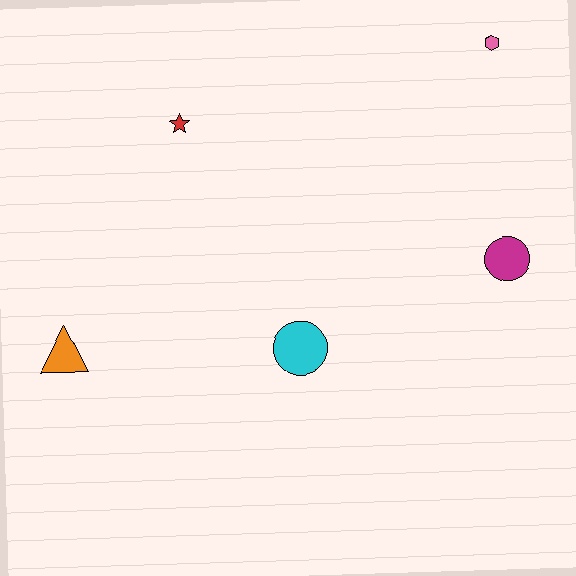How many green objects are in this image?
There are no green objects.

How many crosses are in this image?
There are no crosses.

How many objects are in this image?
There are 5 objects.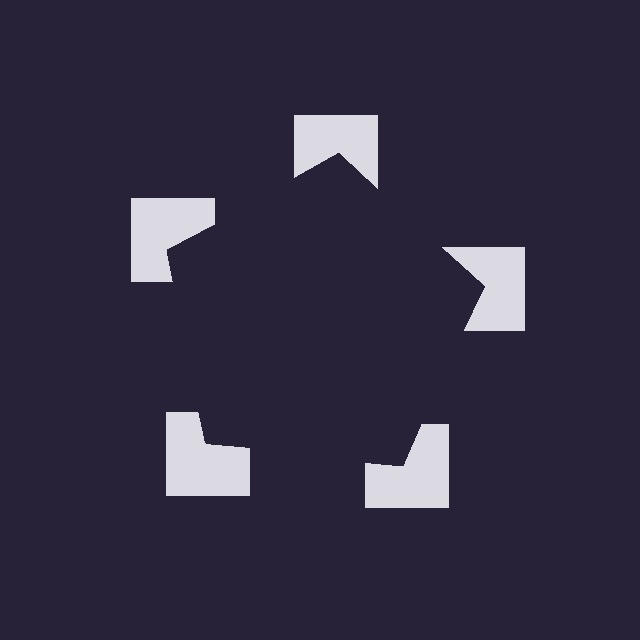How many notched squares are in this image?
There are 5 — one at each vertex of the illusory pentagon.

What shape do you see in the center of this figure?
An illusory pentagon — its edges are inferred from the aligned wedge cuts in the notched squares, not physically drawn.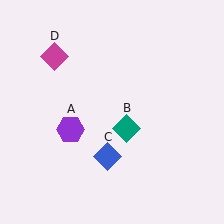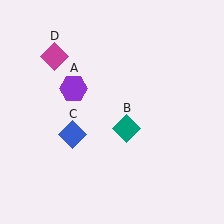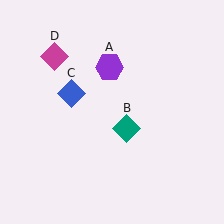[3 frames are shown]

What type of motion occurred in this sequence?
The purple hexagon (object A), blue diamond (object C) rotated clockwise around the center of the scene.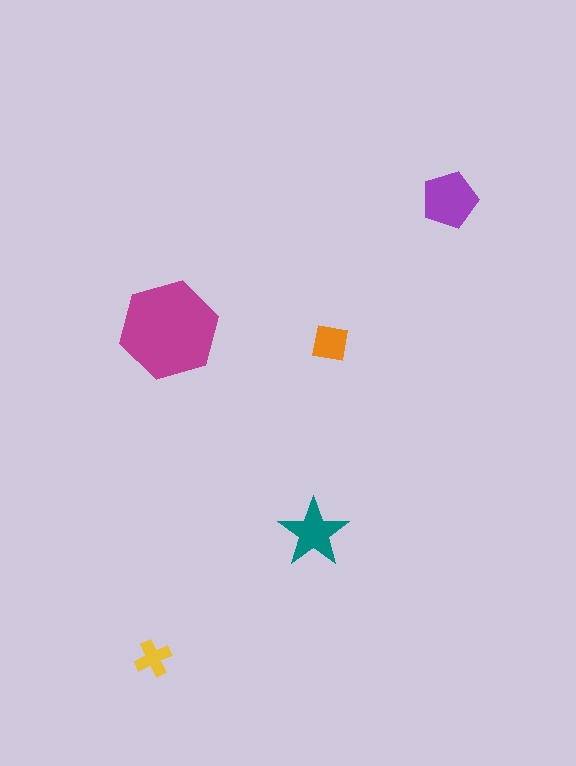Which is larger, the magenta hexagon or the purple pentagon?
The magenta hexagon.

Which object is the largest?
The magenta hexagon.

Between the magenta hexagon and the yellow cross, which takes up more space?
The magenta hexagon.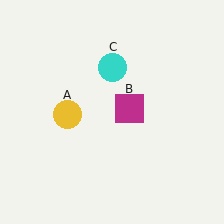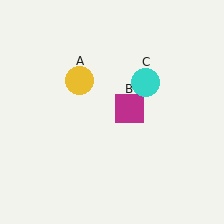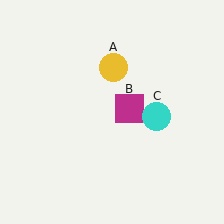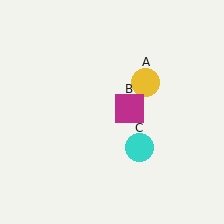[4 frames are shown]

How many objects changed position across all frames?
2 objects changed position: yellow circle (object A), cyan circle (object C).